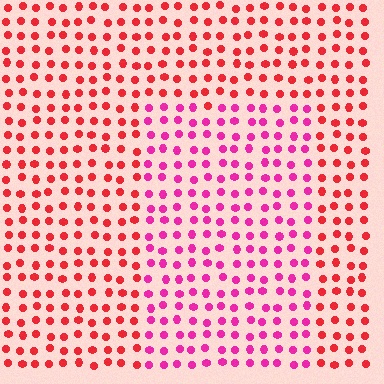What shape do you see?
I see a rectangle.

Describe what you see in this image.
The image is filled with small red elements in a uniform arrangement. A rectangle-shaped region is visible where the elements are tinted to a slightly different hue, forming a subtle color boundary.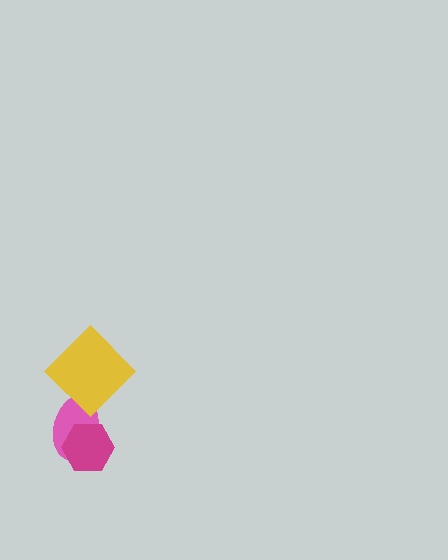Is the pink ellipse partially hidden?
Yes, it is partially covered by another shape.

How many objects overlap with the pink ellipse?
2 objects overlap with the pink ellipse.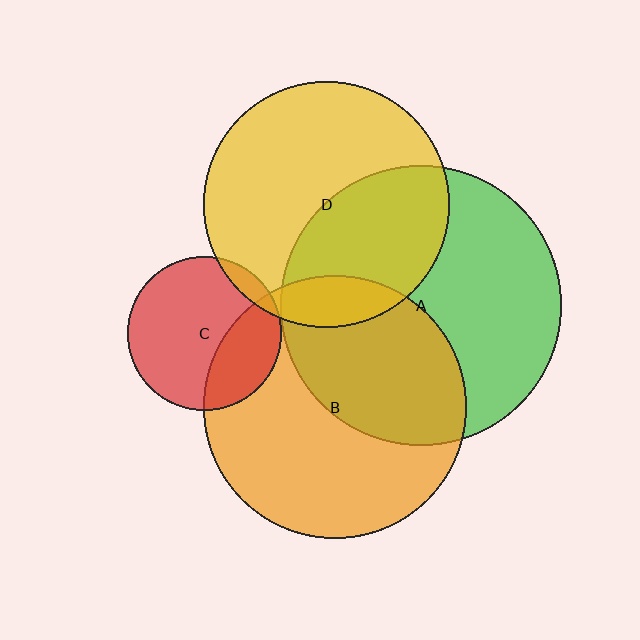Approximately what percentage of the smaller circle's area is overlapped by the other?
Approximately 10%.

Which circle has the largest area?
Circle A (green).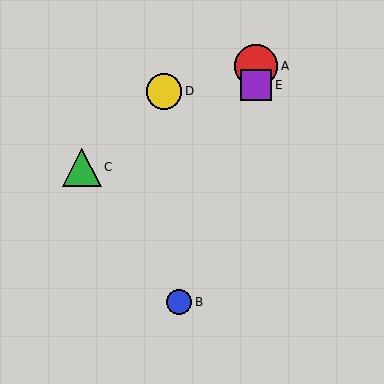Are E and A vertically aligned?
Yes, both are at x≈256.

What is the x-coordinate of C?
Object C is at x≈82.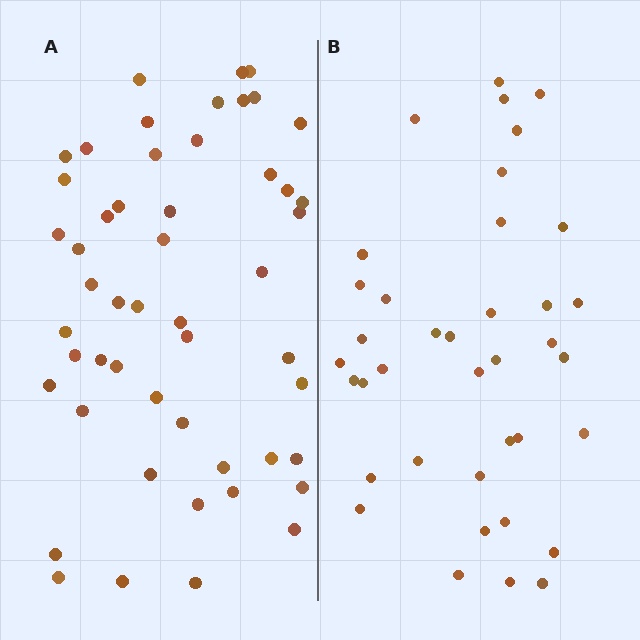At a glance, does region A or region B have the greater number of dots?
Region A (the left region) has more dots.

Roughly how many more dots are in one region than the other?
Region A has approximately 15 more dots than region B.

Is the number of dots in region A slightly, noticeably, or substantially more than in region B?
Region A has noticeably more, but not dramatically so. The ratio is roughly 1.3 to 1.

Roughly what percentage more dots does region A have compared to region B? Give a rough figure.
About 35% more.